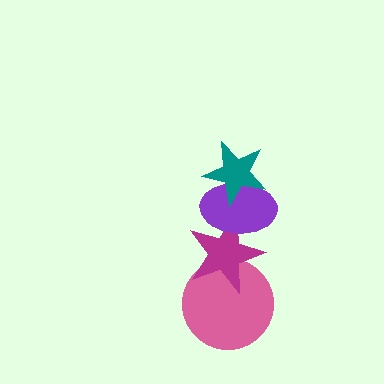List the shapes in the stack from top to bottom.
From top to bottom: the teal star, the purple ellipse, the magenta star, the pink circle.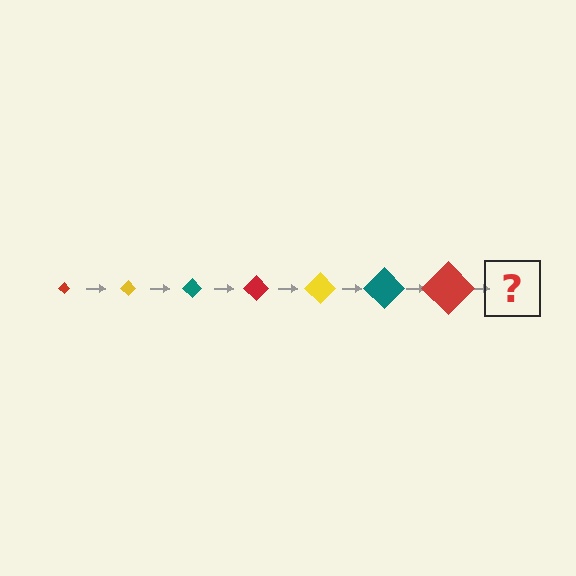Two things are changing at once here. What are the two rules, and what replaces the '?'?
The two rules are that the diamond grows larger each step and the color cycles through red, yellow, and teal. The '?' should be a yellow diamond, larger than the previous one.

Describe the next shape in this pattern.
It should be a yellow diamond, larger than the previous one.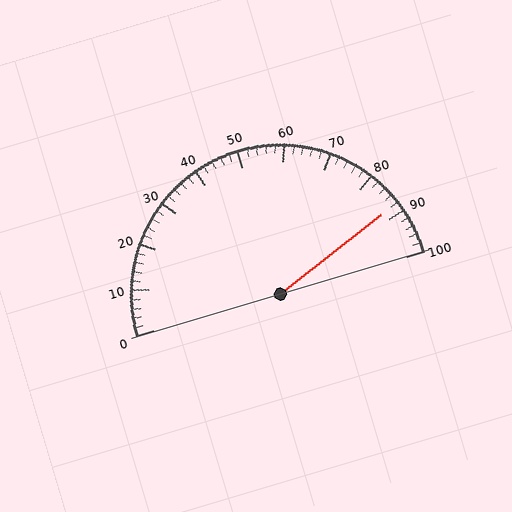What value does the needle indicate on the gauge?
The needle indicates approximately 88.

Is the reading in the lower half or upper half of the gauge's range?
The reading is in the upper half of the range (0 to 100).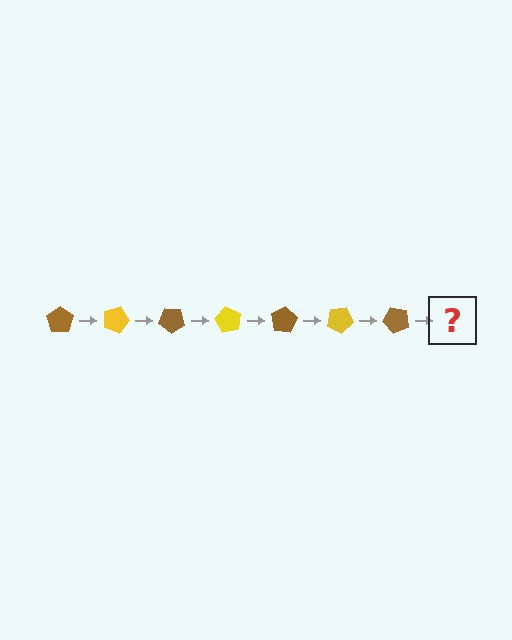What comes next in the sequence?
The next element should be a yellow pentagon, rotated 140 degrees from the start.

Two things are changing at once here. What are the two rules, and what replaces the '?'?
The two rules are that it rotates 20 degrees each step and the color cycles through brown and yellow. The '?' should be a yellow pentagon, rotated 140 degrees from the start.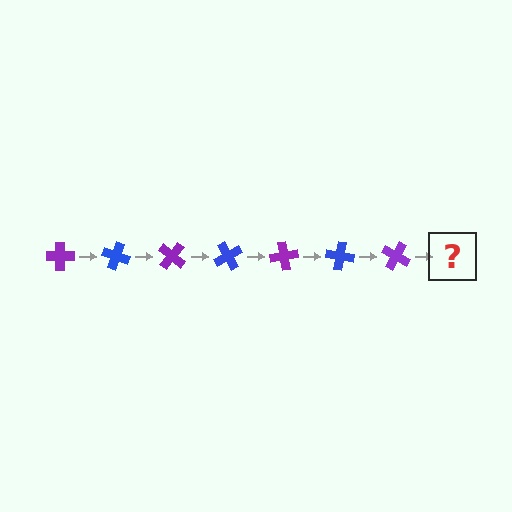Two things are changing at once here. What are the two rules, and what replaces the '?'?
The two rules are that it rotates 20 degrees each step and the color cycles through purple and blue. The '?' should be a blue cross, rotated 140 degrees from the start.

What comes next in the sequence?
The next element should be a blue cross, rotated 140 degrees from the start.